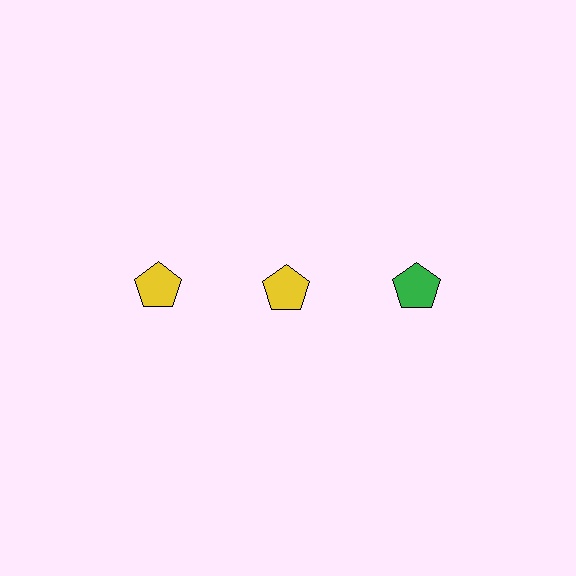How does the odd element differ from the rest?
It has a different color: green instead of yellow.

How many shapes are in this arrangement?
There are 3 shapes arranged in a grid pattern.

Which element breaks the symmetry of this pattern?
The green pentagon in the top row, center column breaks the symmetry. All other shapes are yellow pentagons.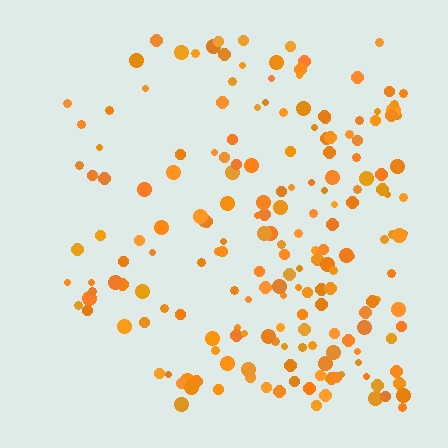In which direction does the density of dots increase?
From left to right, with the right side densest.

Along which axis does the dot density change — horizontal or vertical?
Horizontal.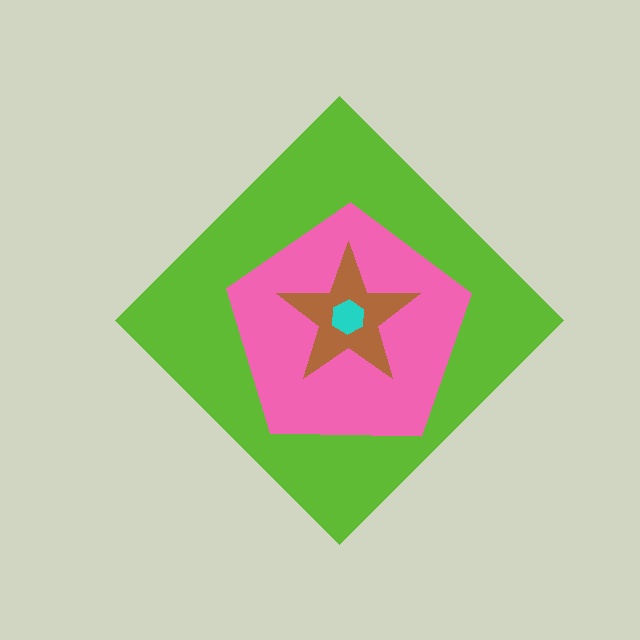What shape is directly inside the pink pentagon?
The brown star.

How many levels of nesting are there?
4.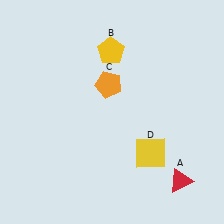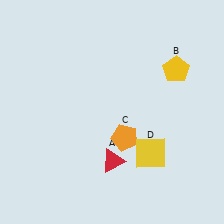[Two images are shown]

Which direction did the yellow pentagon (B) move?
The yellow pentagon (B) moved right.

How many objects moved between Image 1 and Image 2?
3 objects moved between the two images.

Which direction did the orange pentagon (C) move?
The orange pentagon (C) moved down.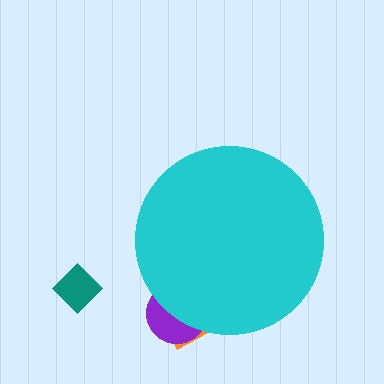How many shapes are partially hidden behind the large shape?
2 shapes are partially hidden.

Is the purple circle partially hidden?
Yes, the purple circle is partially hidden behind the cyan circle.